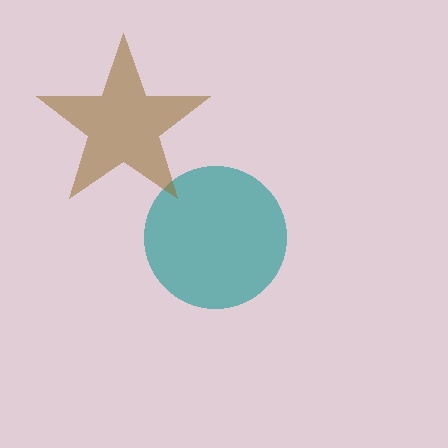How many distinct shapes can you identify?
There are 2 distinct shapes: a teal circle, a brown star.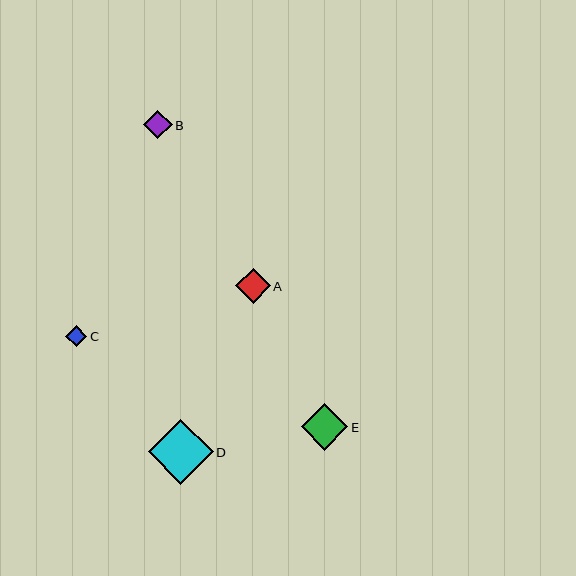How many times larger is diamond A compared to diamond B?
Diamond A is approximately 1.2 times the size of diamond B.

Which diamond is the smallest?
Diamond C is the smallest with a size of approximately 21 pixels.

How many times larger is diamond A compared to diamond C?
Diamond A is approximately 1.6 times the size of diamond C.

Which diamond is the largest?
Diamond D is the largest with a size of approximately 65 pixels.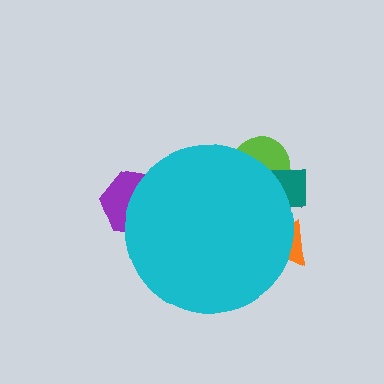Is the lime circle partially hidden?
Yes, the lime circle is partially hidden behind the cyan circle.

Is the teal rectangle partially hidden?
Yes, the teal rectangle is partially hidden behind the cyan circle.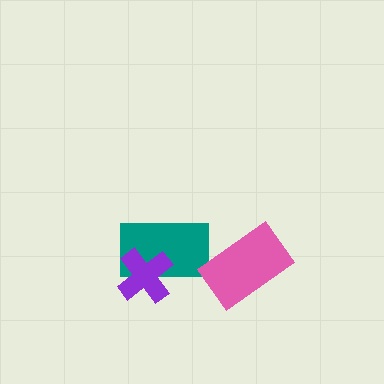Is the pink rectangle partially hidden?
No, no other shape covers it.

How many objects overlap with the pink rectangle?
0 objects overlap with the pink rectangle.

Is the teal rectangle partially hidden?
Yes, it is partially covered by another shape.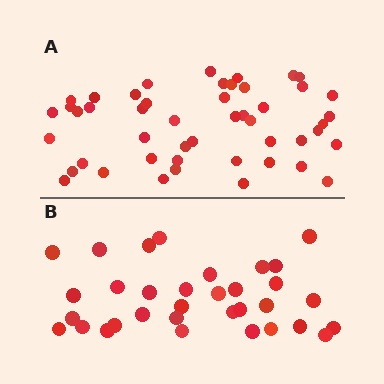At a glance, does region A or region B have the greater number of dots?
Region A (the top region) has more dots.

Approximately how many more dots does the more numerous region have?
Region A has approximately 15 more dots than region B.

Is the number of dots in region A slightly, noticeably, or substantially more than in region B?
Region A has substantially more. The ratio is roughly 1.5 to 1.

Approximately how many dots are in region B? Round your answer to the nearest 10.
About 30 dots. (The exact count is 33, which rounds to 30.)